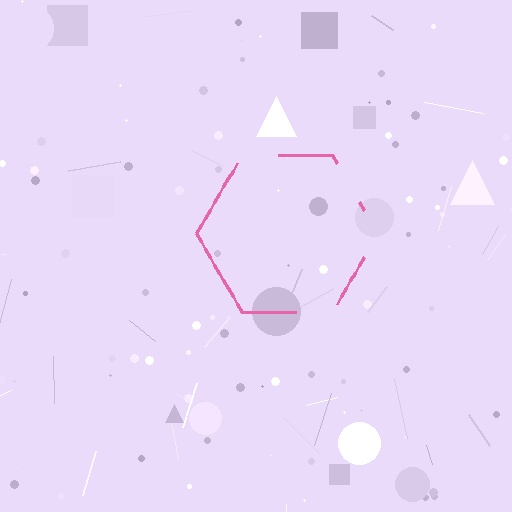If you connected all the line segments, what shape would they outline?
They would outline a hexagon.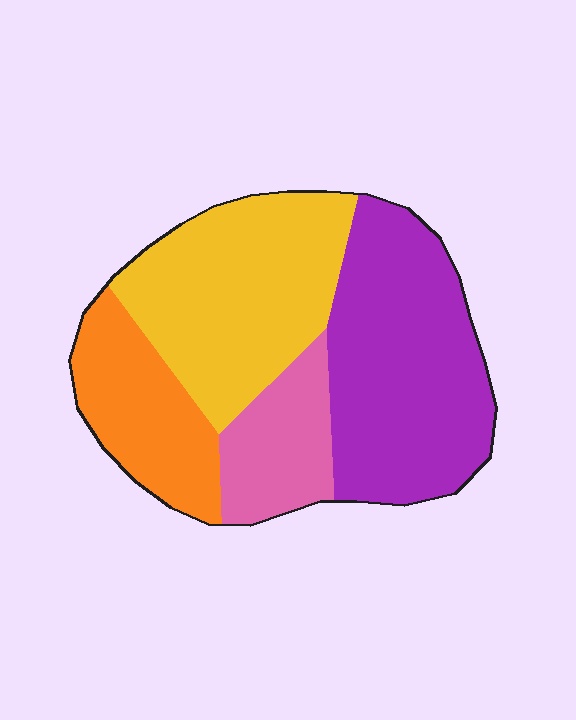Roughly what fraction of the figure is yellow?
Yellow covers about 30% of the figure.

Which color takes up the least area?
Pink, at roughly 15%.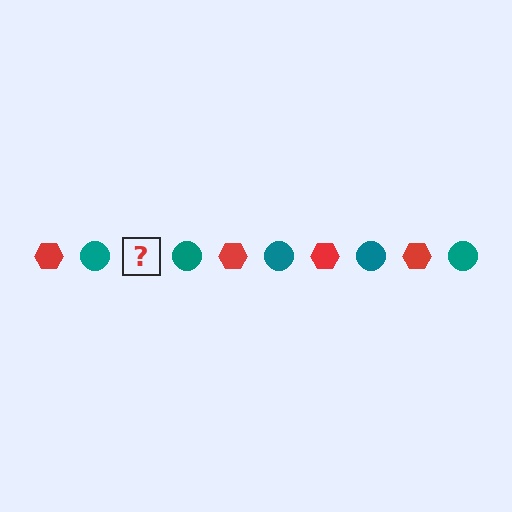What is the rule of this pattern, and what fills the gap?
The rule is that the pattern alternates between red hexagon and teal circle. The gap should be filled with a red hexagon.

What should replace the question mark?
The question mark should be replaced with a red hexagon.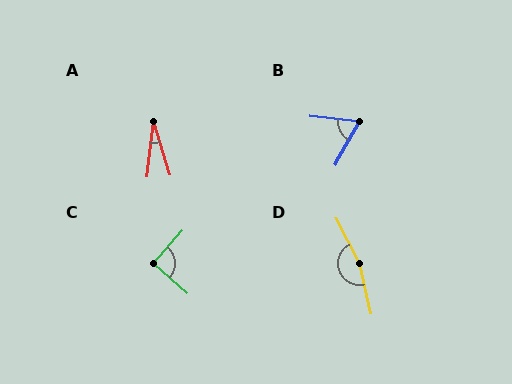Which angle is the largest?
D, at approximately 166 degrees.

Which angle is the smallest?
A, at approximately 24 degrees.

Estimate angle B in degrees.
Approximately 67 degrees.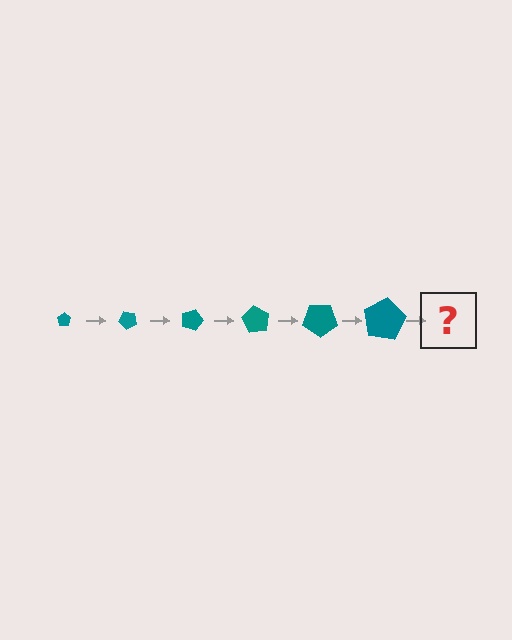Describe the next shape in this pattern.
It should be a pentagon, larger than the previous one and rotated 270 degrees from the start.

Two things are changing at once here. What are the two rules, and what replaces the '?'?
The two rules are that the pentagon grows larger each step and it rotates 45 degrees each step. The '?' should be a pentagon, larger than the previous one and rotated 270 degrees from the start.